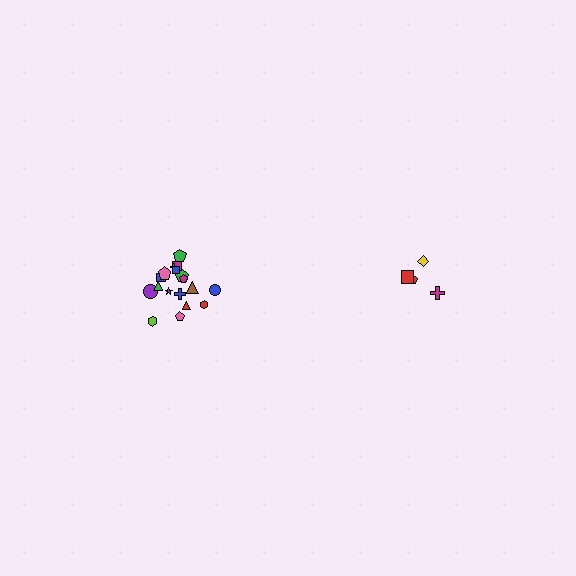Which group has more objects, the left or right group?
The left group.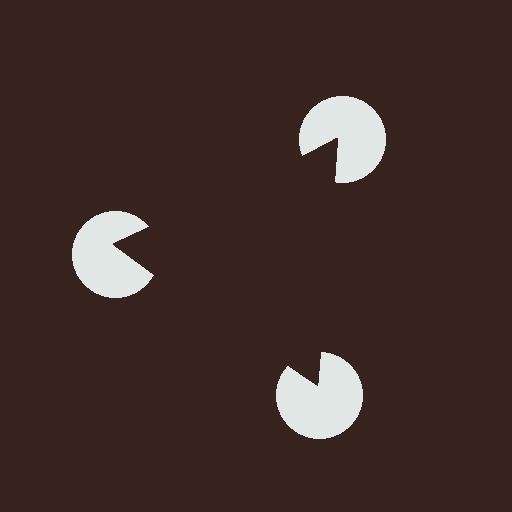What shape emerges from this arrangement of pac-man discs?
An illusory triangle — its edges are inferred from the aligned wedge cuts in the pac-man discs, not physically drawn.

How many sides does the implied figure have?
3 sides.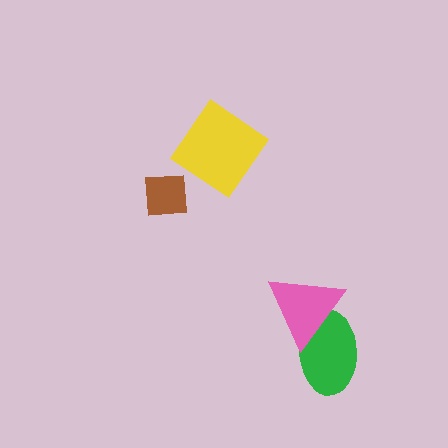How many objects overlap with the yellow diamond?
0 objects overlap with the yellow diamond.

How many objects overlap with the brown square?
0 objects overlap with the brown square.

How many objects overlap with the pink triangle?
1 object overlaps with the pink triangle.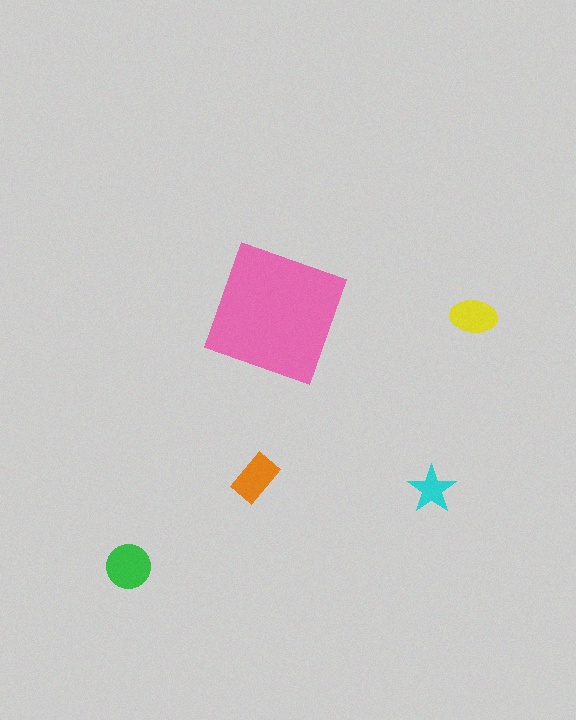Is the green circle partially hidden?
No, the green circle is fully visible.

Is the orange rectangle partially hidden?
No, the orange rectangle is fully visible.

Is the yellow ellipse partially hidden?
No, the yellow ellipse is fully visible.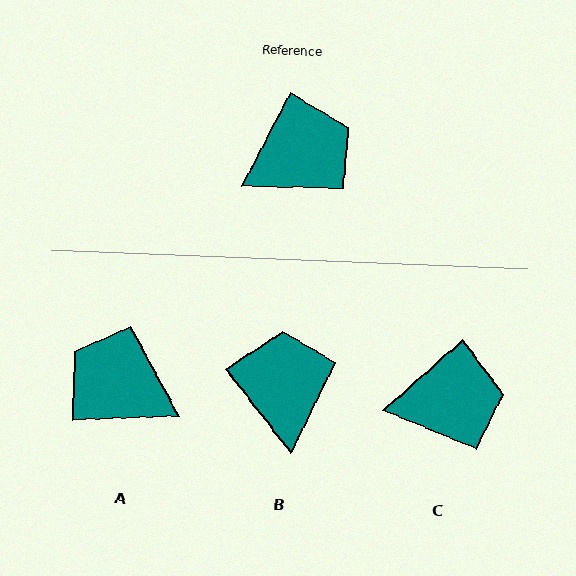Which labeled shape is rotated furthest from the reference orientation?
A, about 120 degrees away.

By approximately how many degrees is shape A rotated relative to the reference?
Approximately 120 degrees counter-clockwise.